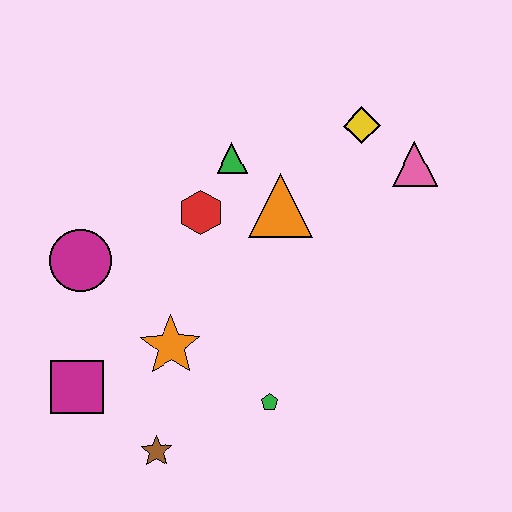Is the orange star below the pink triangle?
Yes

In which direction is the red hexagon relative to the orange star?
The red hexagon is above the orange star.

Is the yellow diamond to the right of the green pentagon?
Yes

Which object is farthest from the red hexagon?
The brown star is farthest from the red hexagon.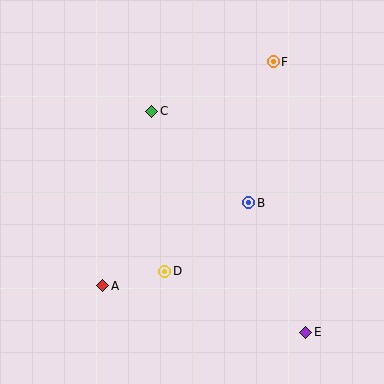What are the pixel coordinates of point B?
Point B is at (249, 203).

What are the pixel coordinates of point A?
Point A is at (103, 286).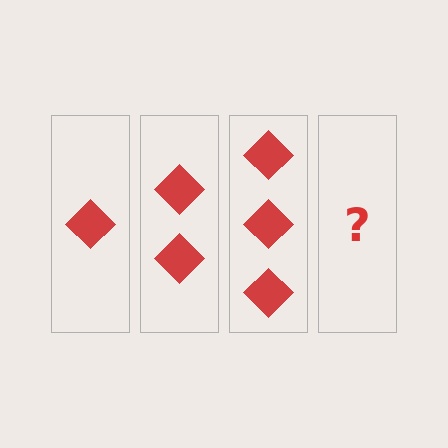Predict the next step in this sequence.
The next step is 4 diamonds.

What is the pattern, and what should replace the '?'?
The pattern is that each step adds one more diamond. The '?' should be 4 diamonds.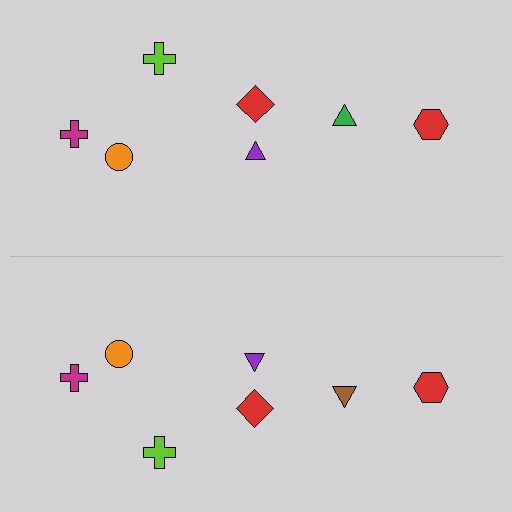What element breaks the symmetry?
The brown triangle on the bottom side breaks the symmetry — its mirror counterpart is green.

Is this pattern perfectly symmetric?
No, the pattern is not perfectly symmetric. The brown triangle on the bottom side breaks the symmetry — its mirror counterpart is green.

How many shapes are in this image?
There are 14 shapes in this image.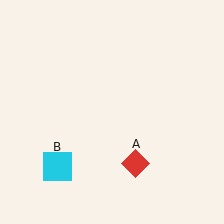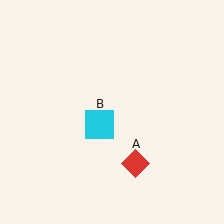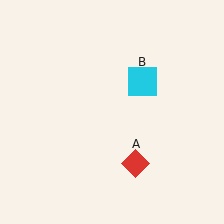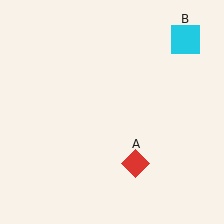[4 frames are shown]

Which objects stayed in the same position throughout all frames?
Red diamond (object A) remained stationary.